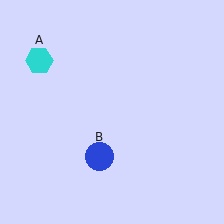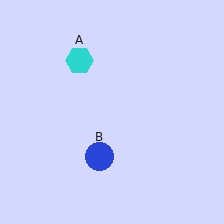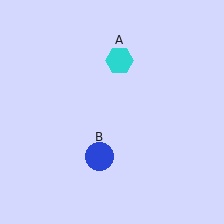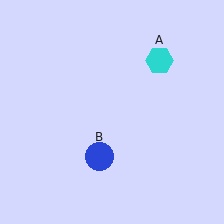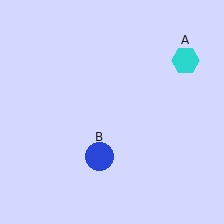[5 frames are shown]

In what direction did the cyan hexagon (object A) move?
The cyan hexagon (object A) moved right.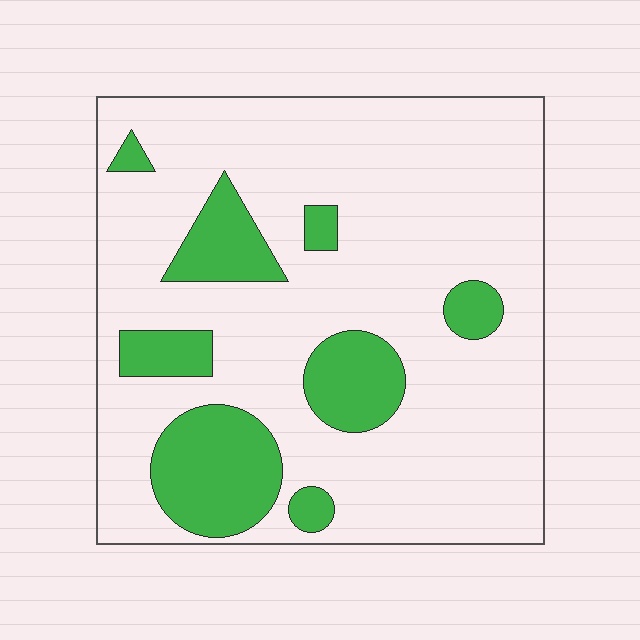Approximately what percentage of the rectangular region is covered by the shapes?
Approximately 20%.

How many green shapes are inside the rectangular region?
8.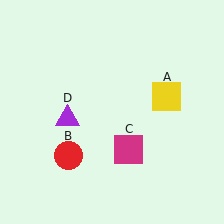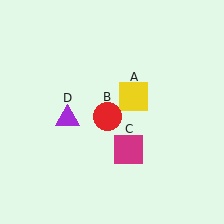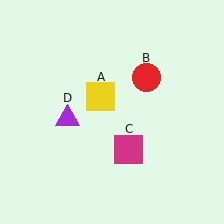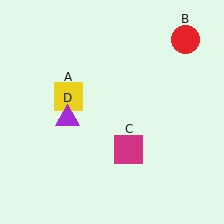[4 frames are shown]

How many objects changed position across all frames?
2 objects changed position: yellow square (object A), red circle (object B).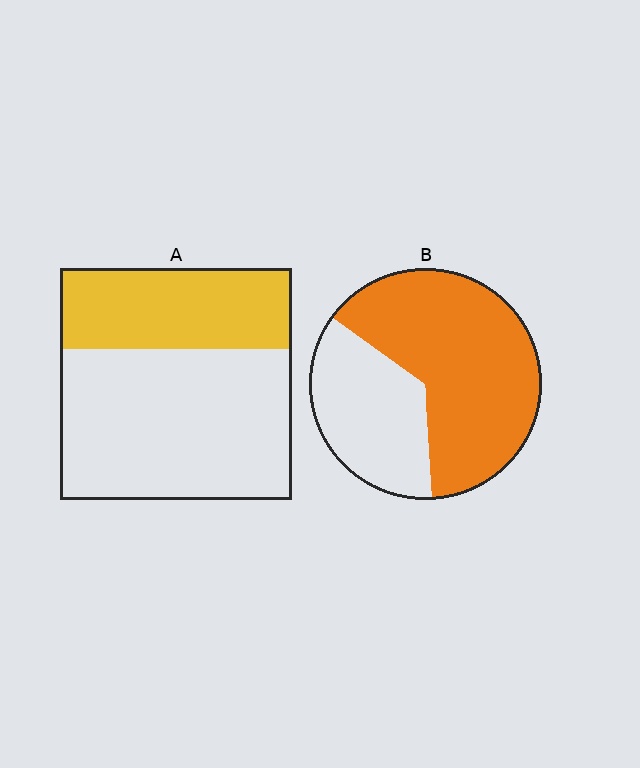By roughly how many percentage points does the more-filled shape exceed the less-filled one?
By roughly 30 percentage points (B over A).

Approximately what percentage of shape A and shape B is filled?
A is approximately 35% and B is approximately 65%.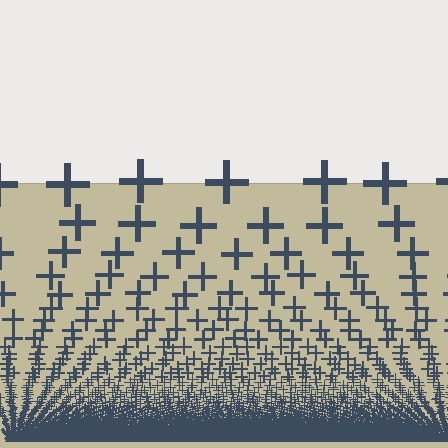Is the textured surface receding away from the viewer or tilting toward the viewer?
The surface appears to tilt toward the viewer. Texture elements get larger and sparser toward the top.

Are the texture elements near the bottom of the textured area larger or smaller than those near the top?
Smaller. The gradient is inverted — elements near the bottom are smaller and denser.